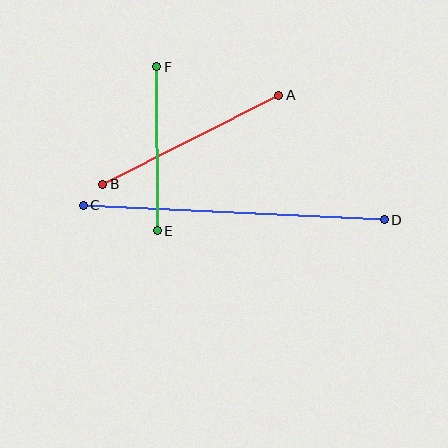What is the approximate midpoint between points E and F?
The midpoint is at approximately (157, 149) pixels.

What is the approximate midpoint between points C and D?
The midpoint is at approximately (234, 213) pixels.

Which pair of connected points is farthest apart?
Points C and D are farthest apart.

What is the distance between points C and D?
The distance is approximately 301 pixels.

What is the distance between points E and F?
The distance is approximately 164 pixels.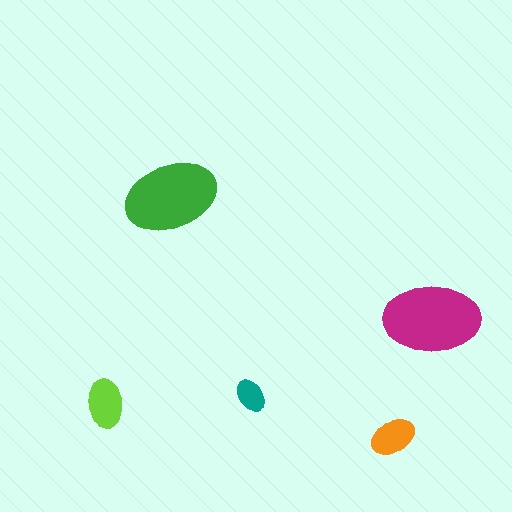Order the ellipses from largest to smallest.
the magenta one, the green one, the lime one, the orange one, the teal one.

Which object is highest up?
The green ellipse is topmost.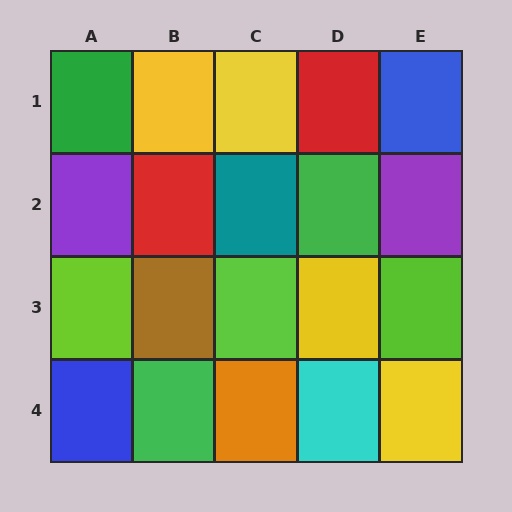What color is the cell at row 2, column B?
Red.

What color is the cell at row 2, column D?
Green.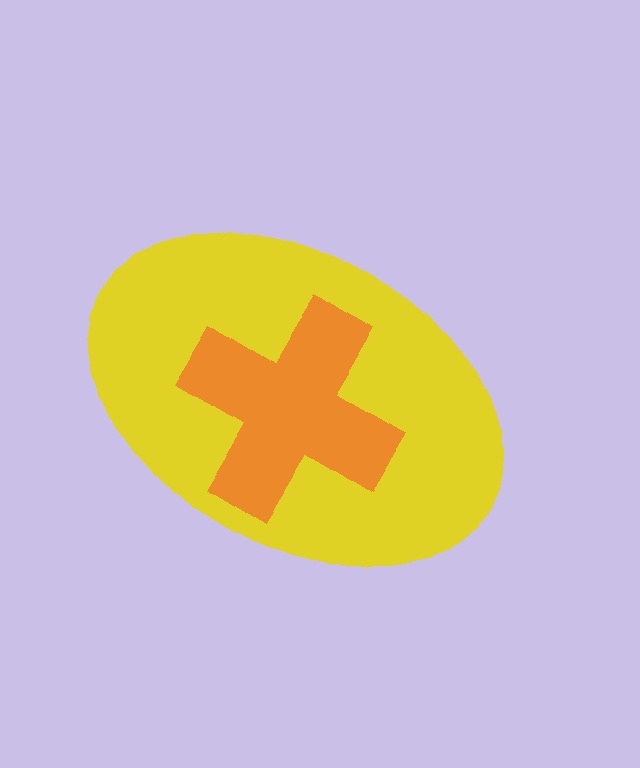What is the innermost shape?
The orange cross.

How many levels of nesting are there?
2.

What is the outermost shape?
The yellow ellipse.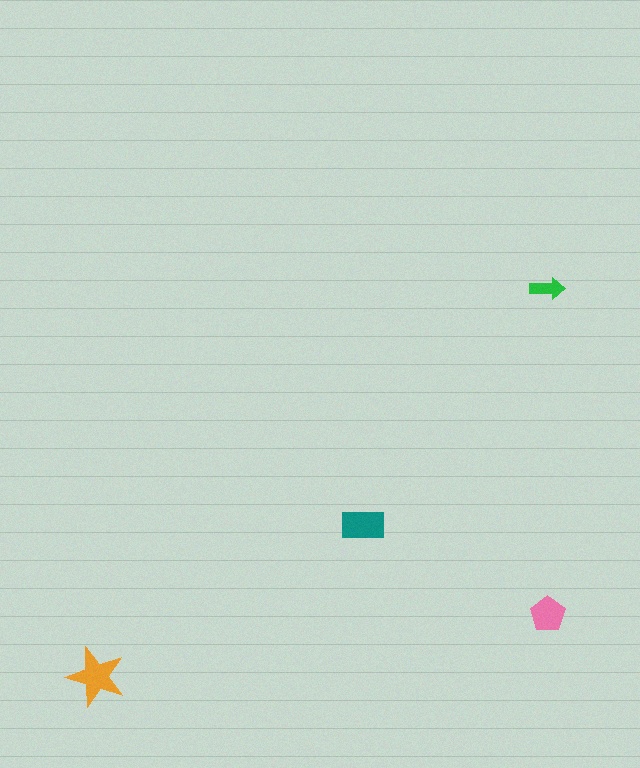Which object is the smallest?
The green arrow.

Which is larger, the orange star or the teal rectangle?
The orange star.